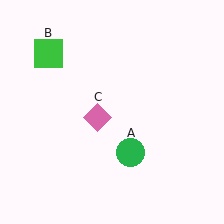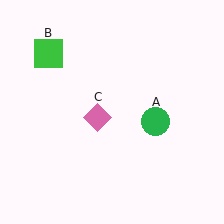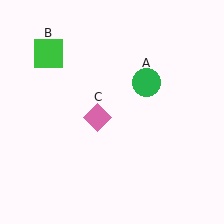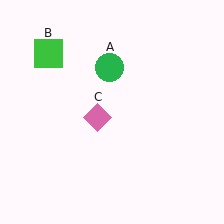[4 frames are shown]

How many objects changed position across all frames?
1 object changed position: green circle (object A).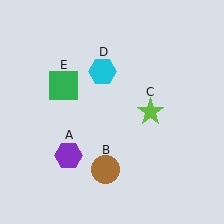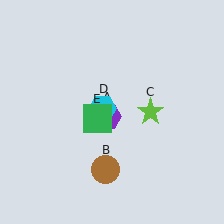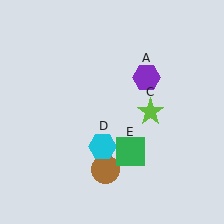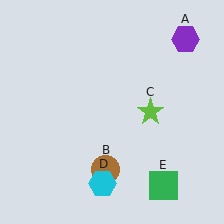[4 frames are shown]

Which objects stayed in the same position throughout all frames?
Brown circle (object B) and lime star (object C) remained stationary.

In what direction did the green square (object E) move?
The green square (object E) moved down and to the right.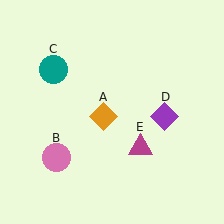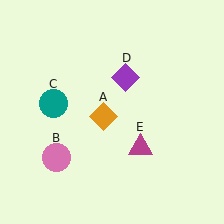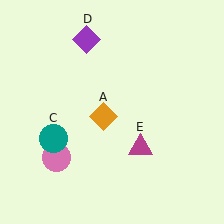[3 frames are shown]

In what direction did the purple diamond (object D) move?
The purple diamond (object D) moved up and to the left.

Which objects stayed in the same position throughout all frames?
Orange diamond (object A) and pink circle (object B) and magenta triangle (object E) remained stationary.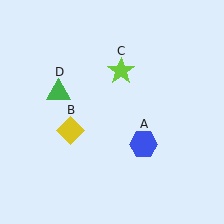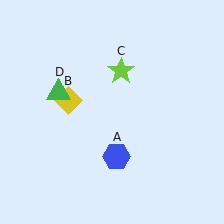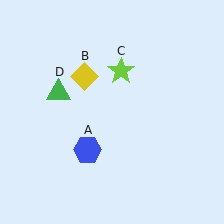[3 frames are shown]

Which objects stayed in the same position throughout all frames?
Lime star (object C) and green triangle (object D) remained stationary.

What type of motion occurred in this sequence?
The blue hexagon (object A), yellow diamond (object B) rotated clockwise around the center of the scene.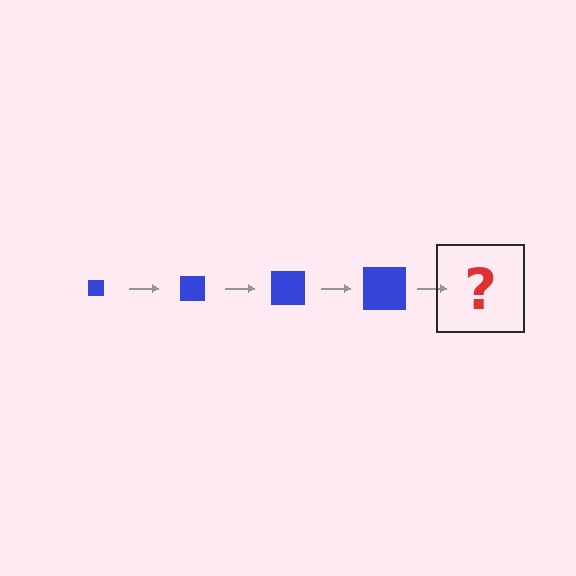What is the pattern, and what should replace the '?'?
The pattern is that the square gets progressively larger each step. The '?' should be a blue square, larger than the previous one.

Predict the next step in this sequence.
The next step is a blue square, larger than the previous one.